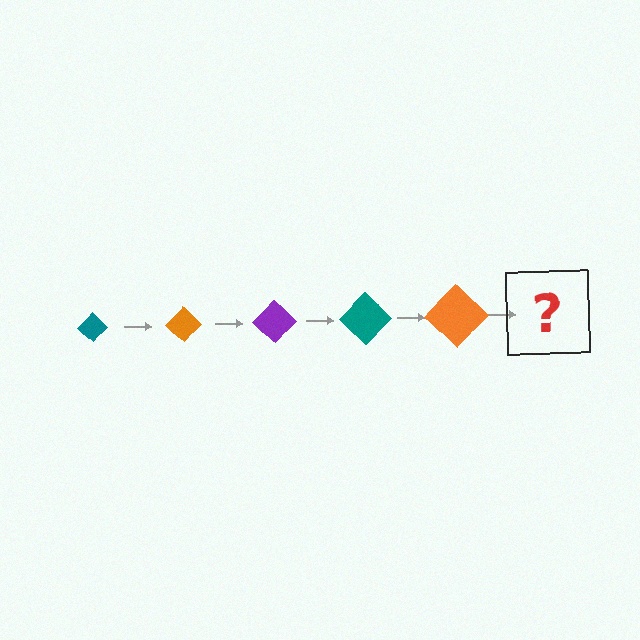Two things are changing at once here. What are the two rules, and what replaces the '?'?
The two rules are that the diamond grows larger each step and the color cycles through teal, orange, and purple. The '?' should be a purple diamond, larger than the previous one.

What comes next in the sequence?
The next element should be a purple diamond, larger than the previous one.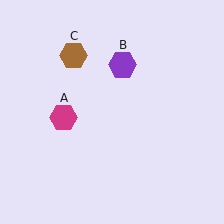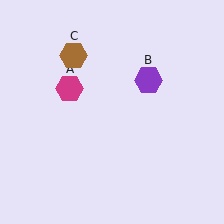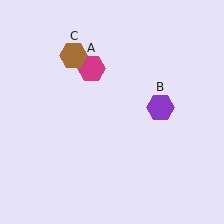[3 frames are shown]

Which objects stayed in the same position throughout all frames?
Brown hexagon (object C) remained stationary.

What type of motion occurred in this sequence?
The magenta hexagon (object A), purple hexagon (object B) rotated clockwise around the center of the scene.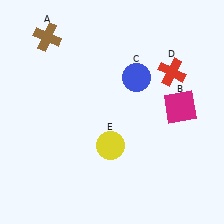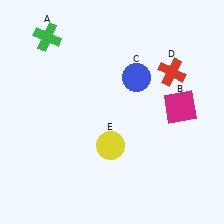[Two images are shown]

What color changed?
The cross (A) changed from brown in Image 1 to green in Image 2.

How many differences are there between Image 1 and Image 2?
There is 1 difference between the two images.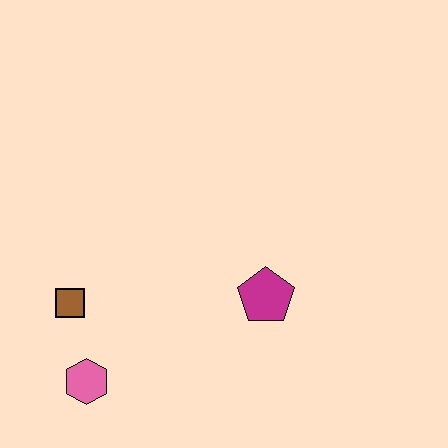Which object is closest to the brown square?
The pink hexagon is closest to the brown square.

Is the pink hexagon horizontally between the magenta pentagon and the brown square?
Yes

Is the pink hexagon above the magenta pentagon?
No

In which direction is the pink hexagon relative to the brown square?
The pink hexagon is below the brown square.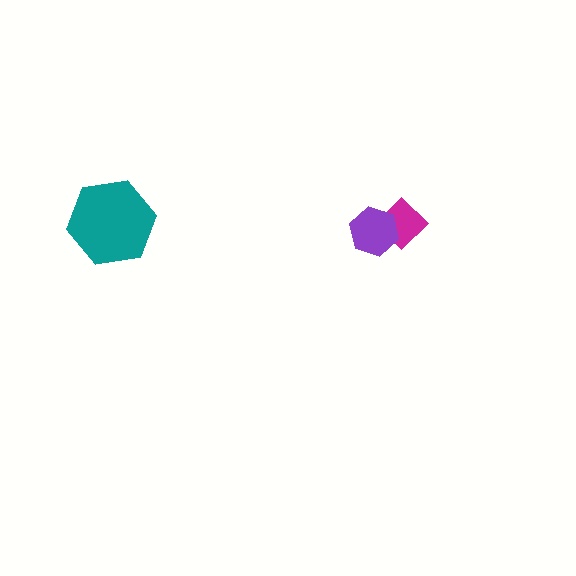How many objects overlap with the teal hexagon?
0 objects overlap with the teal hexagon.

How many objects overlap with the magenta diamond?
1 object overlaps with the magenta diamond.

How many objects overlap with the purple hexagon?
1 object overlaps with the purple hexagon.